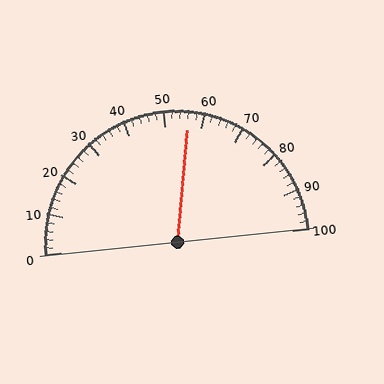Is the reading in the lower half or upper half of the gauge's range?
The reading is in the upper half of the range (0 to 100).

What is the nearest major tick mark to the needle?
The nearest major tick mark is 60.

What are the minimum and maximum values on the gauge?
The gauge ranges from 0 to 100.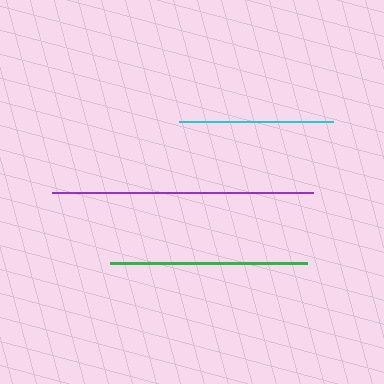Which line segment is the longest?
The purple line is the longest at approximately 260 pixels.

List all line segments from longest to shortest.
From longest to shortest: purple, green, cyan.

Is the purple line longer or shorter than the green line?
The purple line is longer than the green line.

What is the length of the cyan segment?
The cyan segment is approximately 155 pixels long.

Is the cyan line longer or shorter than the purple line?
The purple line is longer than the cyan line.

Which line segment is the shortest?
The cyan line is the shortest at approximately 155 pixels.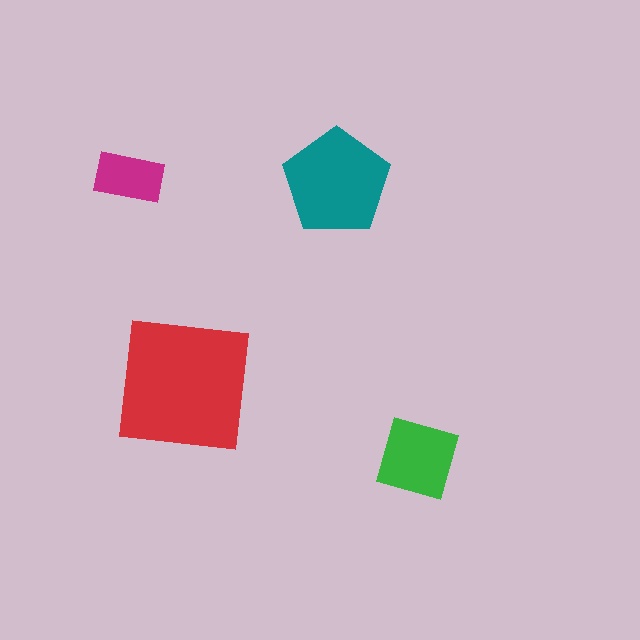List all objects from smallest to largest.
The magenta rectangle, the green diamond, the teal pentagon, the red square.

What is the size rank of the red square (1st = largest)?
1st.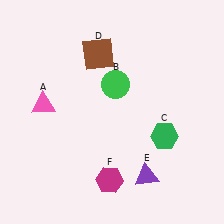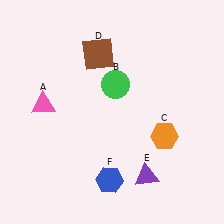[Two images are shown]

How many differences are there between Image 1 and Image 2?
There are 2 differences between the two images.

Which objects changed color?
C changed from green to orange. F changed from magenta to blue.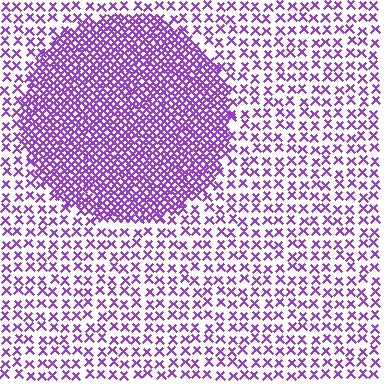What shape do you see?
I see a circle.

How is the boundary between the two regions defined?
The boundary is defined by a change in element density (approximately 2.8x ratio). All elements are the same color, size, and shape.